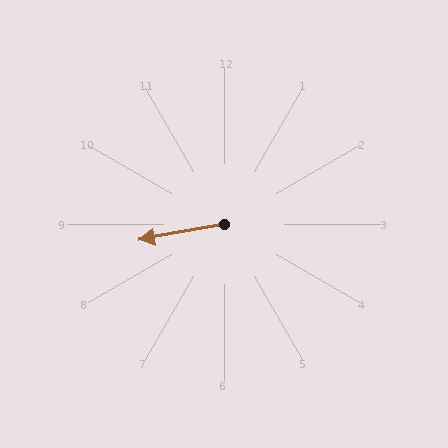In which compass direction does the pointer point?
West.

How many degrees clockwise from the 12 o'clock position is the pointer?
Approximately 259 degrees.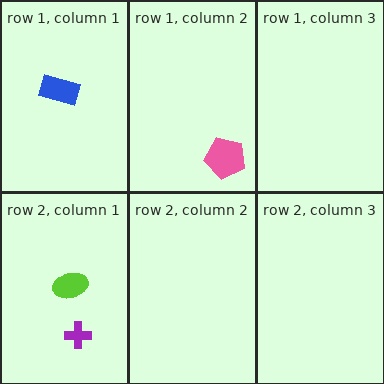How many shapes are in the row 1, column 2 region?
1.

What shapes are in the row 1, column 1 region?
The blue rectangle.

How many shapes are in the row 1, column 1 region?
1.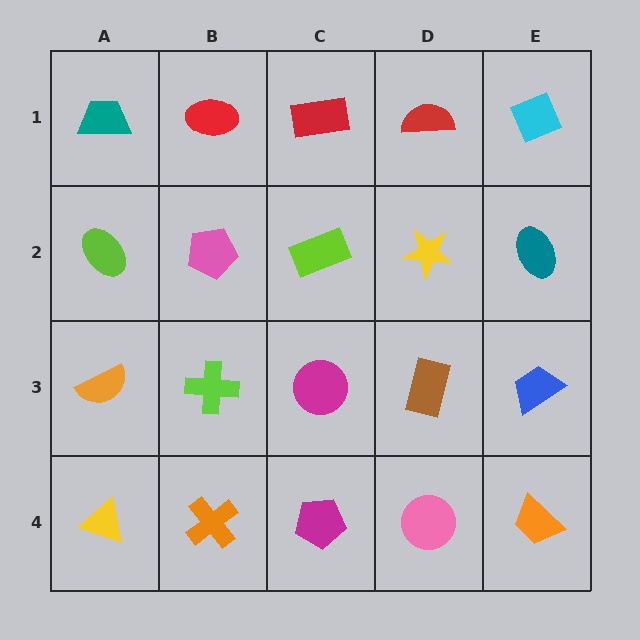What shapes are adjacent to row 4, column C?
A magenta circle (row 3, column C), an orange cross (row 4, column B), a pink circle (row 4, column D).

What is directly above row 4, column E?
A blue trapezoid.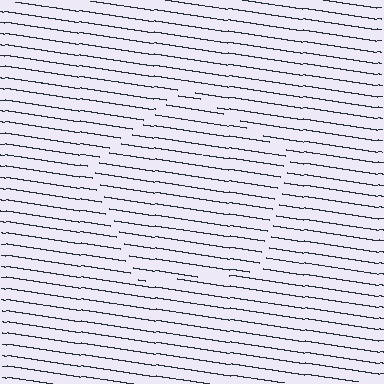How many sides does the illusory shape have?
5 sides — the line-ends trace a pentagon.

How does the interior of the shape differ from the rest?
The interior of the shape contains the same grating, shifted by half a period — the contour is defined by the phase discontinuity where line-ends from the inner and outer gratings abut.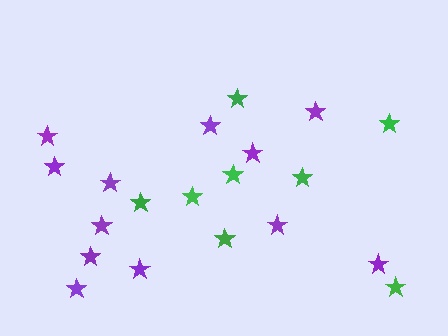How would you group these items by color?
There are 2 groups: one group of purple stars (12) and one group of green stars (8).